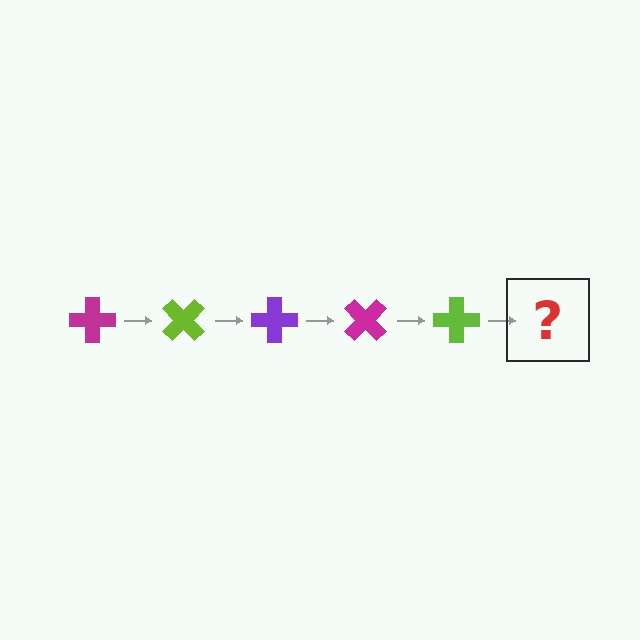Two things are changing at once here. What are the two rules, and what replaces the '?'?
The two rules are that it rotates 45 degrees each step and the color cycles through magenta, lime, and purple. The '?' should be a purple cross, rotated 225 degrees from the start.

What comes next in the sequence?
The next element should be a purple cross, rotated 225 degrees from the start.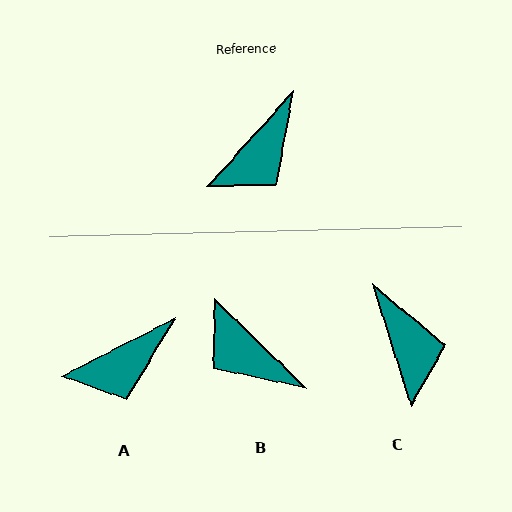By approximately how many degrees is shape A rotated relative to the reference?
Approximately 21 degrees clockwise.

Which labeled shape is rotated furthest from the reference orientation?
B, about 92 degrees away.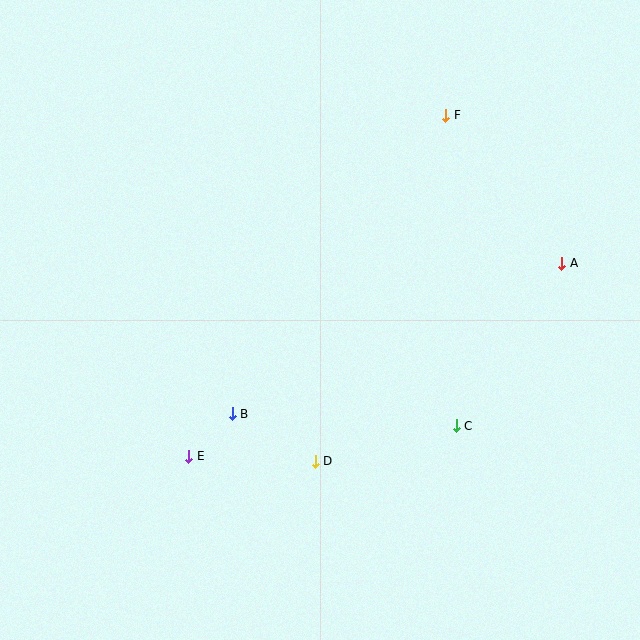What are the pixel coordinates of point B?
Point B is at (232, 414).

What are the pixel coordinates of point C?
Point C is at (456, 426).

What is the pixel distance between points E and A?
The distance between E and A is 420 pixels.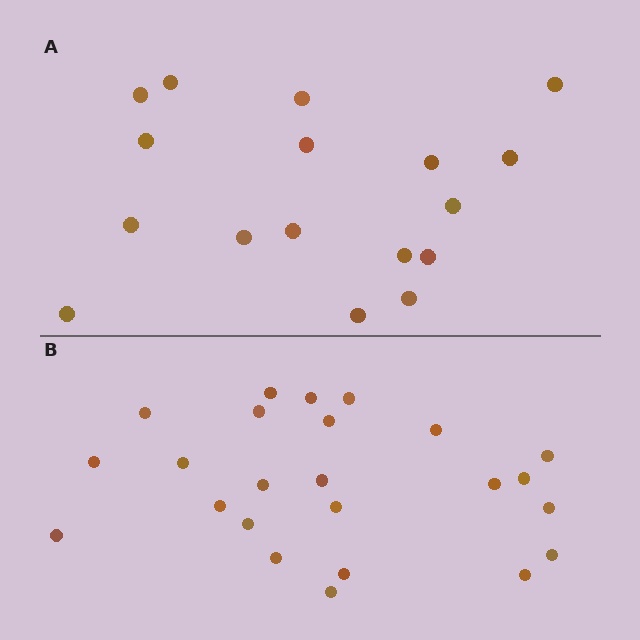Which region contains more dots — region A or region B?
Region B (the bottom region) has more dots.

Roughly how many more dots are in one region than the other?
Region B has roughly 8 or so more dots than region A.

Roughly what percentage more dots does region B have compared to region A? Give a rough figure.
About 40% more.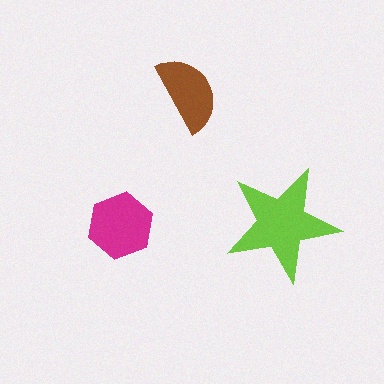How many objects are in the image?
There are 3 objects in the image.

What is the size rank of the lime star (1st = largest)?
1st.